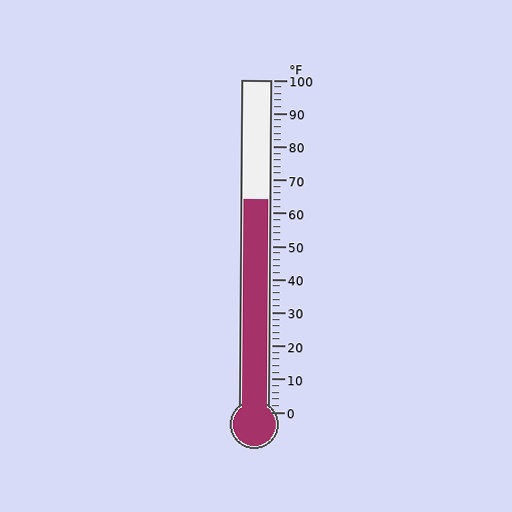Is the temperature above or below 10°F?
The temperature is above 10°F.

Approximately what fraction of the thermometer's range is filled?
The thermometer is filled to approximately 65% of its range.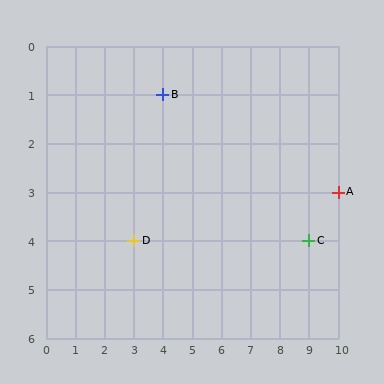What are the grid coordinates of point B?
Point B is at grid coordinates (4, 1).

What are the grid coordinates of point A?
Point A is at grid coordinates (10, 3).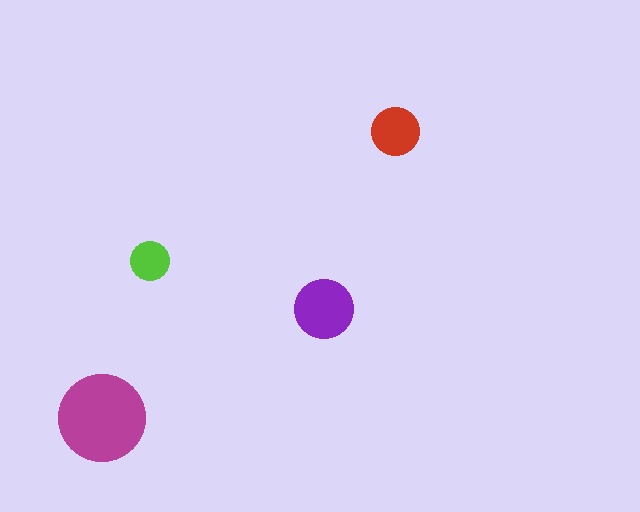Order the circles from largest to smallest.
the magenta one, the purple one, the red one, the lime one.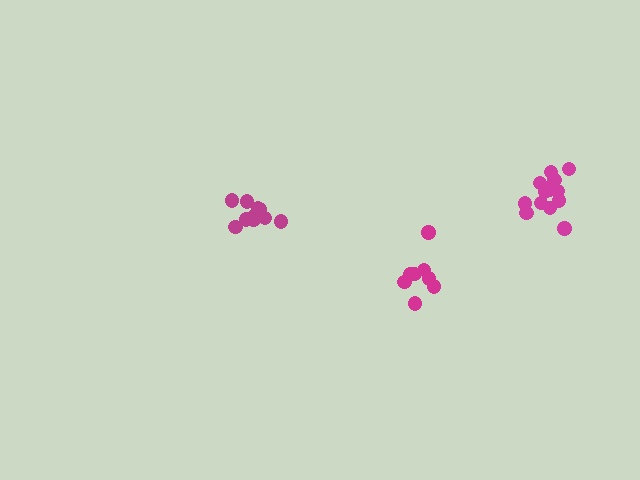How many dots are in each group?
Group 1: 8 dots, Group 2: 13 dots, Group 3: 10 dots (31 total).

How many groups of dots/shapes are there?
There are 3 groups.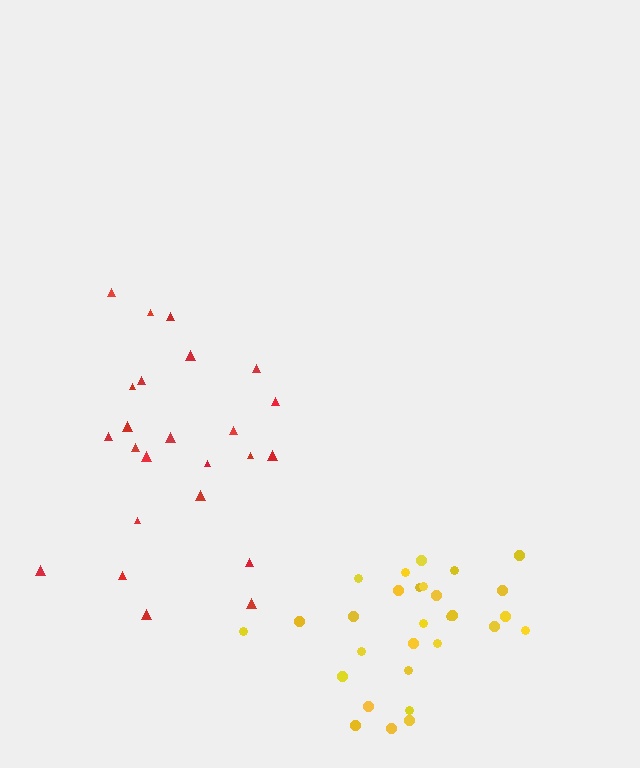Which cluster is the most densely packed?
Yellow.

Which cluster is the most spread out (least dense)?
Red.